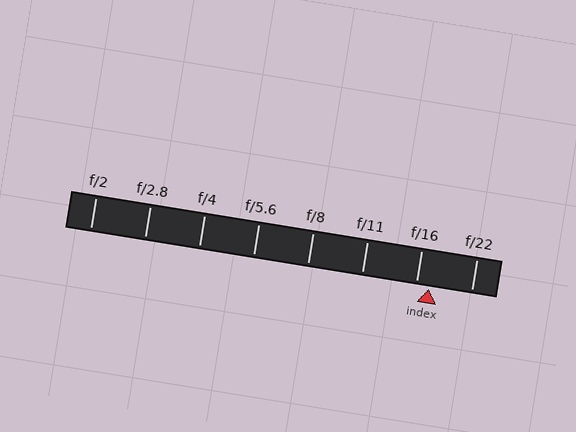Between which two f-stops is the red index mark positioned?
The index mark is between f/16 and f/22.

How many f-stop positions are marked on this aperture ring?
There are 8 f-stop positions marked.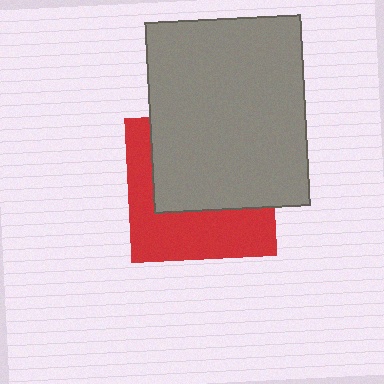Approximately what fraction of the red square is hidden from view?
Roughly 55% of the red square is hidden behind the gray rectangle.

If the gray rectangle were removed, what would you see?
You would see the complete red square.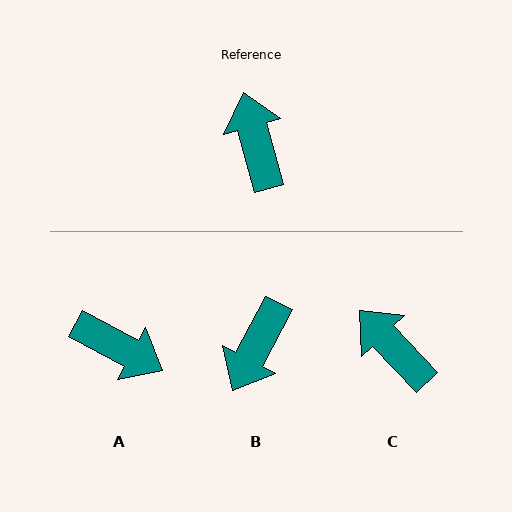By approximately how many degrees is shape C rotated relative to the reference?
Approximately 28 degrees counter-clockwise.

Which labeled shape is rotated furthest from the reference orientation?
B, about 137 degrees away.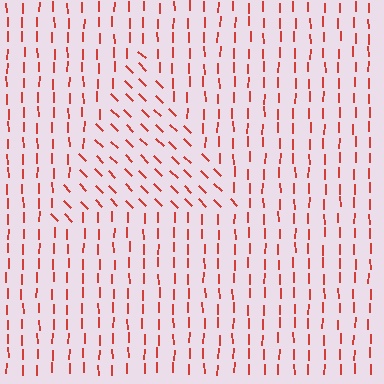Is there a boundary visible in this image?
Yes, there is a texture boundary formed by a change in line orientation.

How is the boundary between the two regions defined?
The boundary is defined purely by a change in line orientation (approximately 45 degrees difference). All lines are the same color and thickness.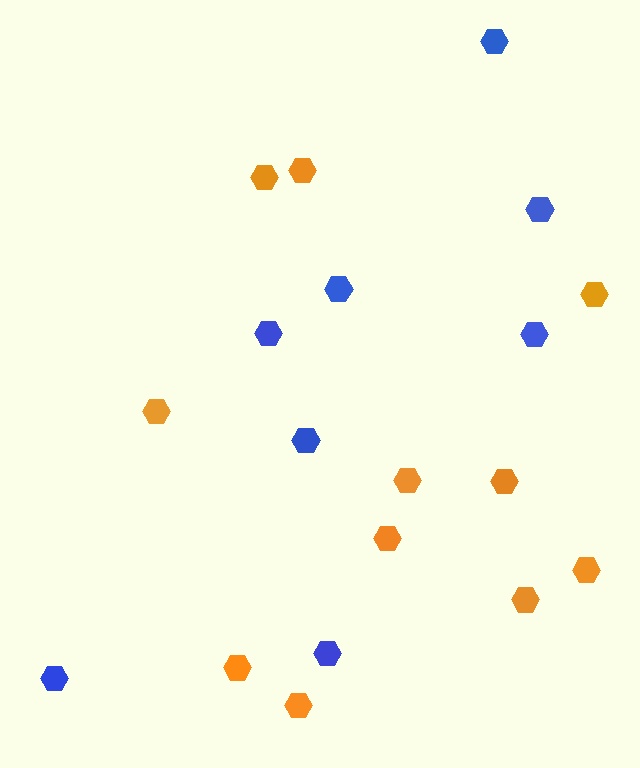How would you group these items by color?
There are 2 groups: one group of orange hexagons (11) and one group of blue hexagons (8).